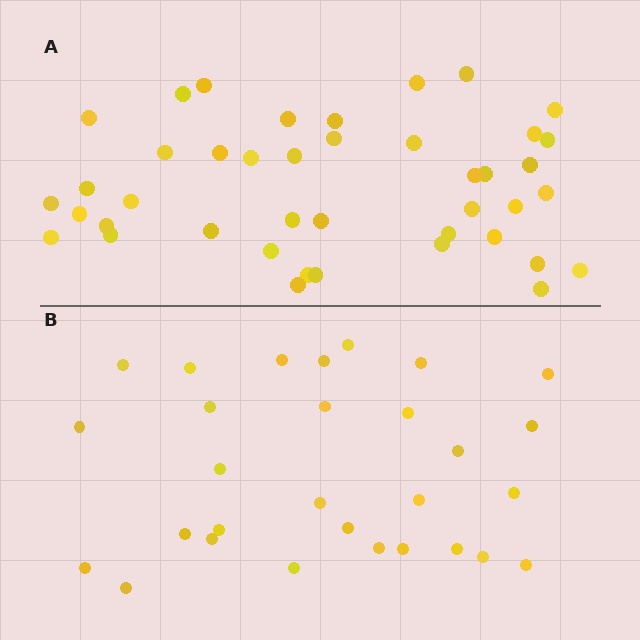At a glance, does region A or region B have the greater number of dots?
Region A (the top region) has more dots.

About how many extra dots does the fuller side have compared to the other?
Region A has approximately 15 more dots than region B.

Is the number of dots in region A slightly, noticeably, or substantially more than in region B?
Region A has noticeably more, but not dramatically so. The ratio is roughly 1.4 to 1.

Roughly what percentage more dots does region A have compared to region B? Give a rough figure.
About 45% more.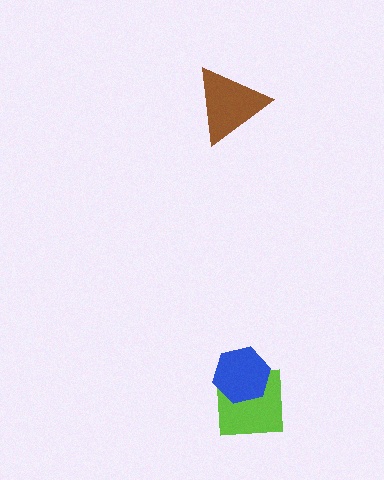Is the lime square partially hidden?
Yes, it is partially covered by another shape.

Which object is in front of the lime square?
The blue hexagon is in front of the lime square.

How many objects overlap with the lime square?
1 object overlaps with the lime square.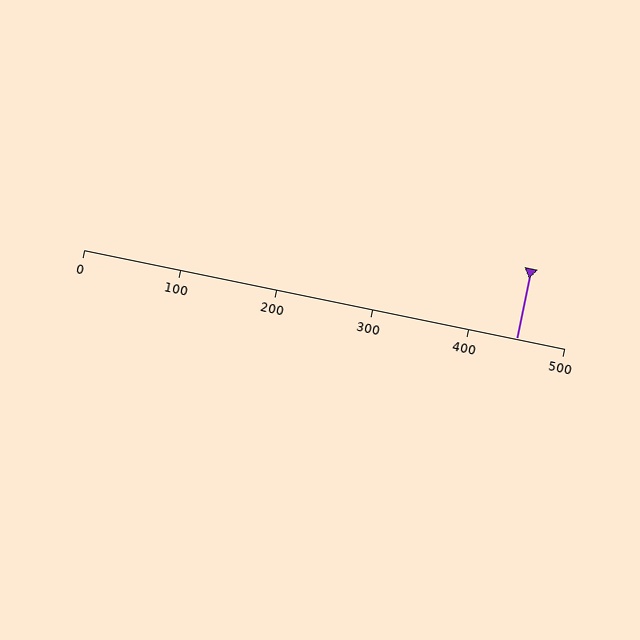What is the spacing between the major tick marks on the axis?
The major ticks are spaced 100 apart.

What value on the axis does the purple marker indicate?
The marker indicates approximately 450.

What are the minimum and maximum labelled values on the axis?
The axis runs from 0 to 500.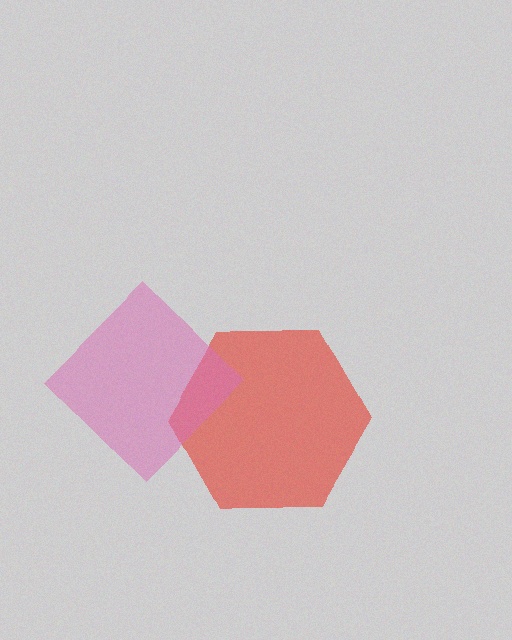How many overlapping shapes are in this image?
There are 2 overlapping shapes in the image.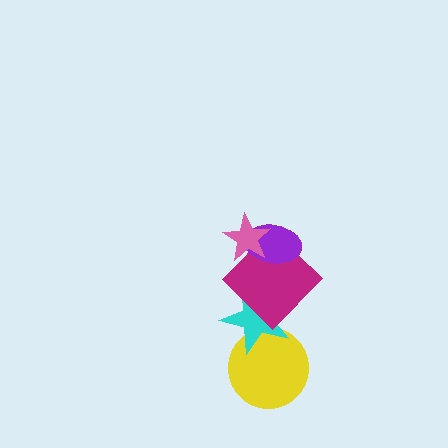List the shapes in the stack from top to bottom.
From top to bottom: the pink star, the purple ellipse, the magenta diamond, the cyan star, the yellow circle.